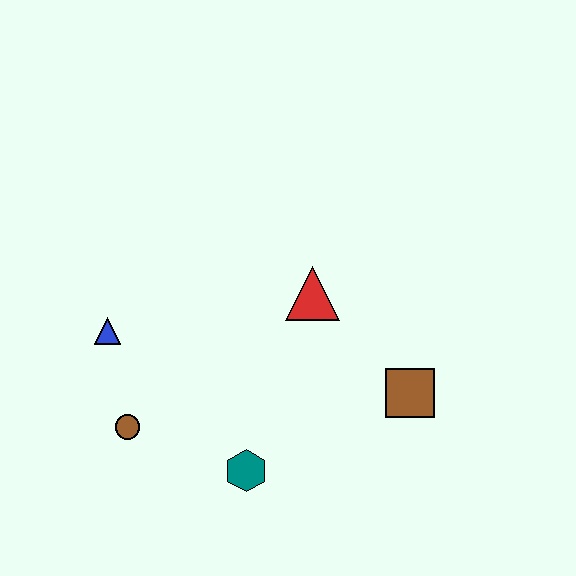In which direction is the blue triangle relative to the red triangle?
The blue triangle is to the left of the red triangle.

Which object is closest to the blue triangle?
The brown circle is closest to the blue triangle.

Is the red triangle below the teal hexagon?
No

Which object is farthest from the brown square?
The blue triangle is farthest from the brown square.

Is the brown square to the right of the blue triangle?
Yes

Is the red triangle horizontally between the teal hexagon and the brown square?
Yes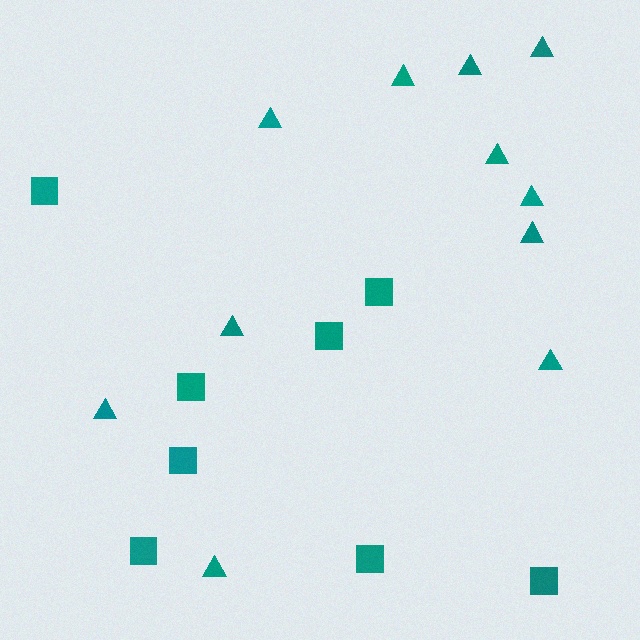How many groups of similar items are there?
There are 2 groups: one group of triangles (11) and one group of squares (8).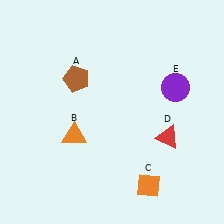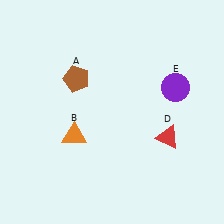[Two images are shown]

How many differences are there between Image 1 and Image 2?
There is 1 difference between the two images.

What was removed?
The orange diamond (C) was removed in Image 2.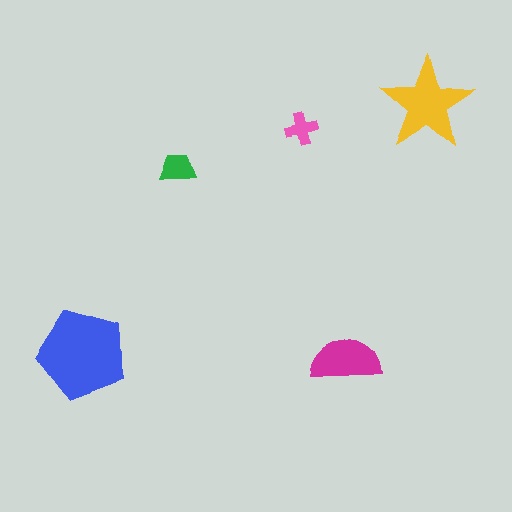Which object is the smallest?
The pink cross.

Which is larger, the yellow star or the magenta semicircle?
The yellow star.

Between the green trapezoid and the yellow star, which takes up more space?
The yellow star.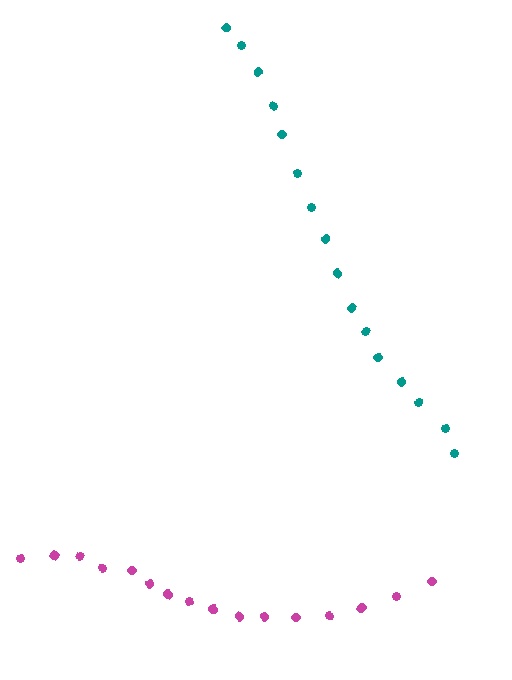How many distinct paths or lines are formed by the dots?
There are 2 distinct paths.